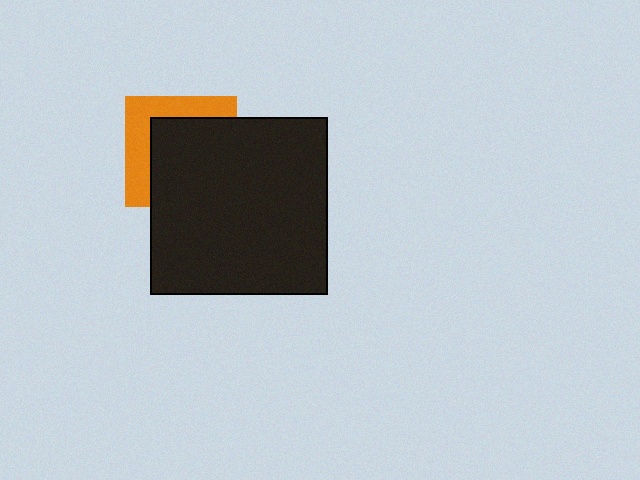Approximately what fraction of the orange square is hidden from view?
Roughly 63% of the orange square is hidden behind the black square.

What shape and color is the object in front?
The object in front is a black square.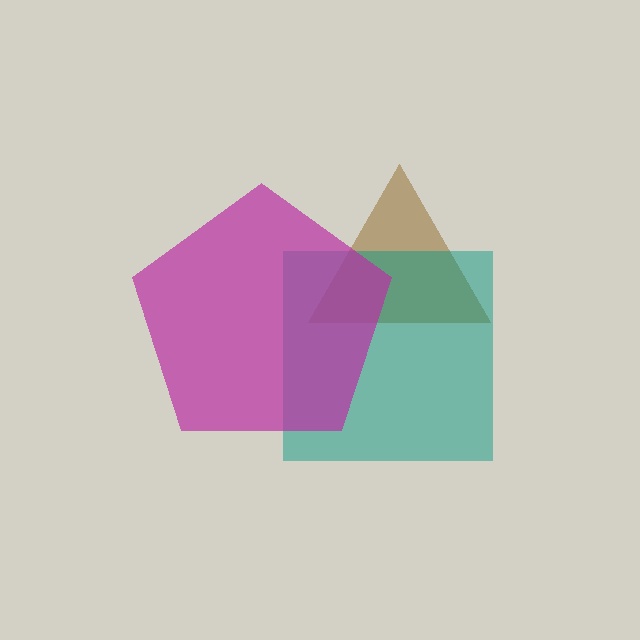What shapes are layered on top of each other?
The layered shapes are: a brown triangle, a teal square, a magenta pentagon.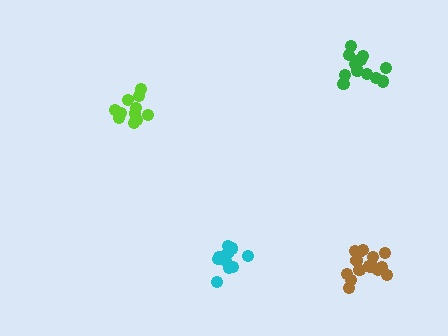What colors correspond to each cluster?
The clusters are colored: cyan, green, brown, lime.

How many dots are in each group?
Group 1: 11 dots, Group 2: 14 dots, Group 3: 16 dots, Group 4: 11 dots (52 total).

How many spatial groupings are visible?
There are 4 spatial groupings.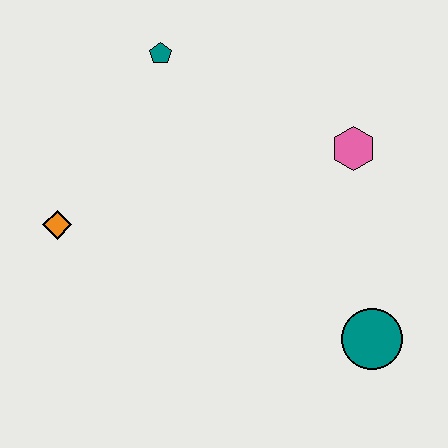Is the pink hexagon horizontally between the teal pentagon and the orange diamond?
No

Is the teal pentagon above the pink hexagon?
Yes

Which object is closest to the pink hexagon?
The teal circle is closest to the pink hexagon.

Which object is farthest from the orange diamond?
The teal circle is farthest from the orange diamond.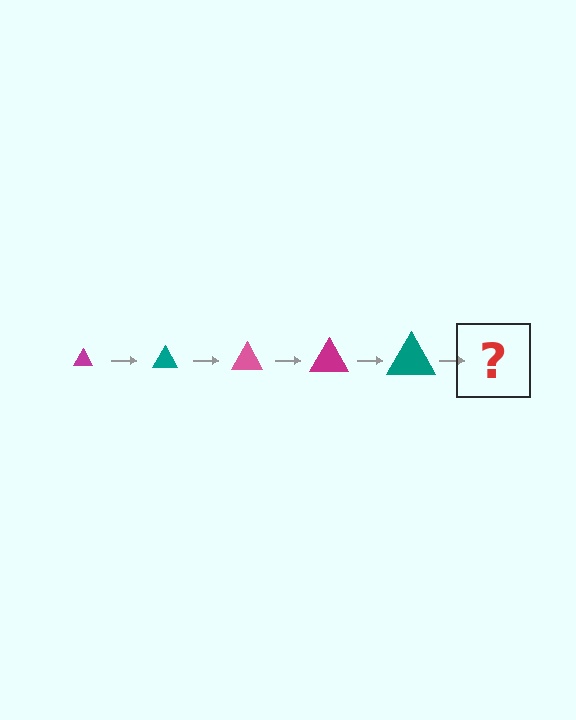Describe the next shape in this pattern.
It should be a pink triangle, larger than the previous one.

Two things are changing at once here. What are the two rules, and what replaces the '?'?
The two rules are that the triangle grows larger each step and the color cycles through magenta, teal, and pink. The '?' should be a pink triangle, larger than the previous one.